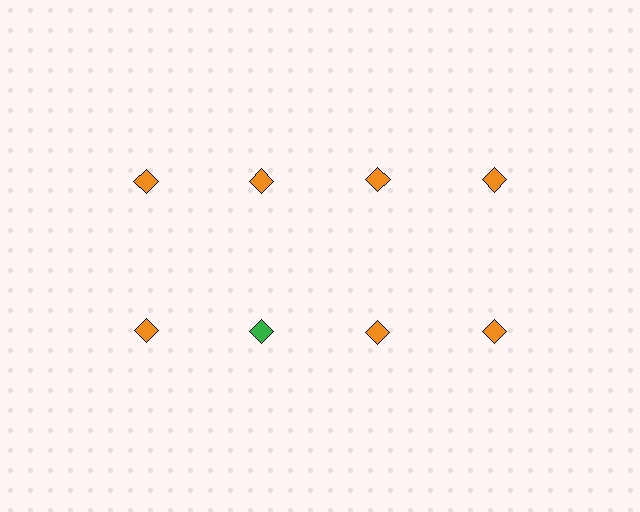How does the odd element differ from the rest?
It has a different color: green instead of orange.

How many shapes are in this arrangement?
There are 8 shapes arranged in a grid pattern.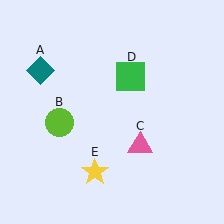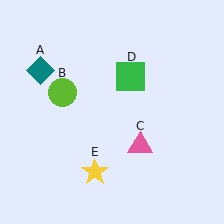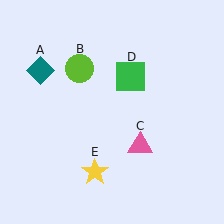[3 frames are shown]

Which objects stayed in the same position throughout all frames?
Teal diamond (object A) and pink triangle (object C) and green square (object D) and yellow star (object E) remained stationary.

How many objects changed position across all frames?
1 object changed position: lime circle (object B).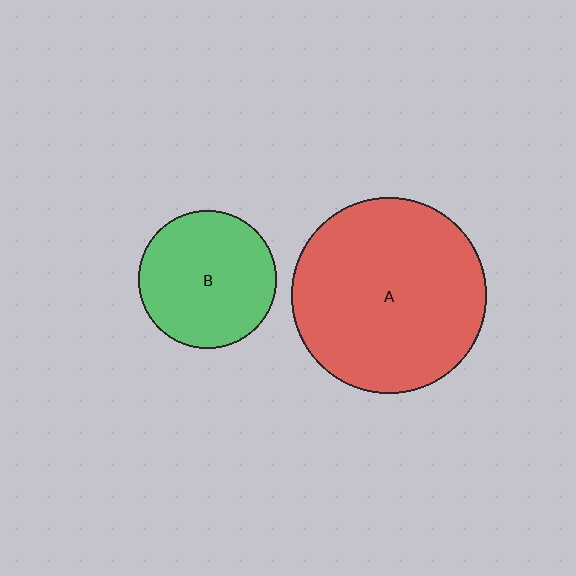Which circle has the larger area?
Circle A (red).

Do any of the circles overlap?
No, none of the circles overlap.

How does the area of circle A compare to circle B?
Approximately 2.0 times.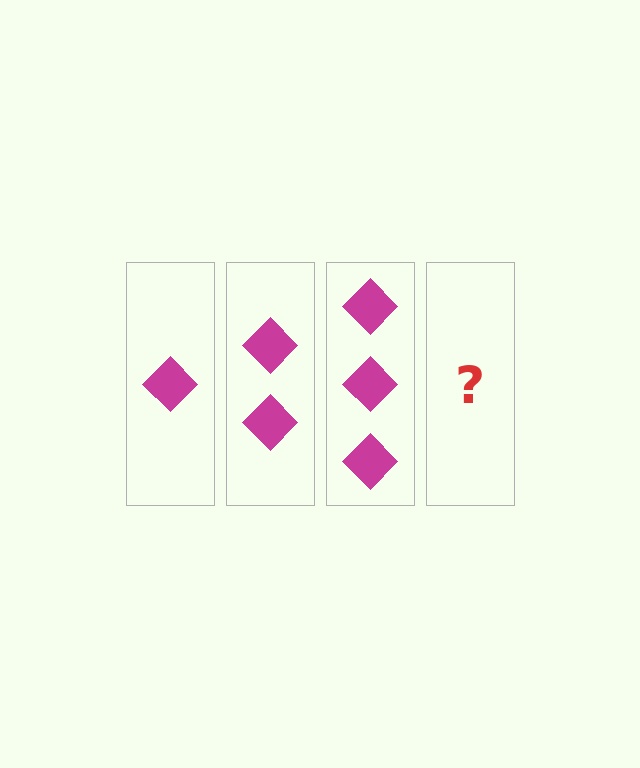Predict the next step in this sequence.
The next step is 4 diamonds.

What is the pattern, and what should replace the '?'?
The pattern is that each step adds one more diamond. The '?' should be 4 diamonds.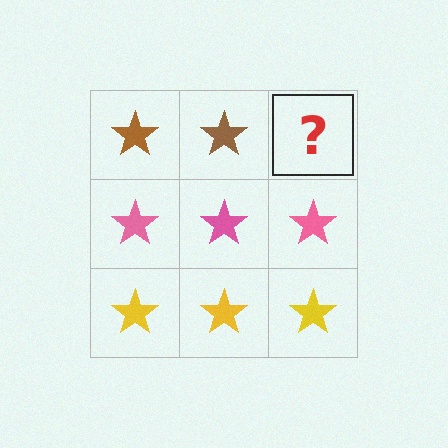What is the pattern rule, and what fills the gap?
The rule is that each row has a consistent color. The gap should be filled with a brown star.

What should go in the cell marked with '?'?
The missing cell should contain a brown star.